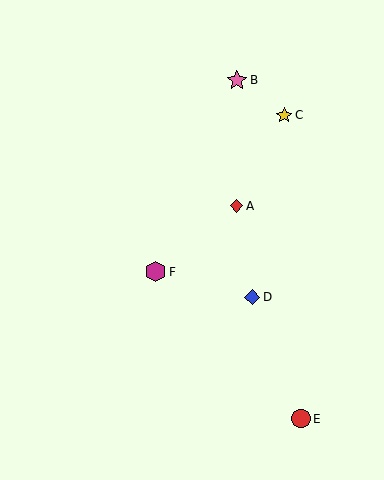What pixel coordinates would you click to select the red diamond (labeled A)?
Click at (237, 206) to select the red diamond A.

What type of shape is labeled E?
Shape E is a red circle.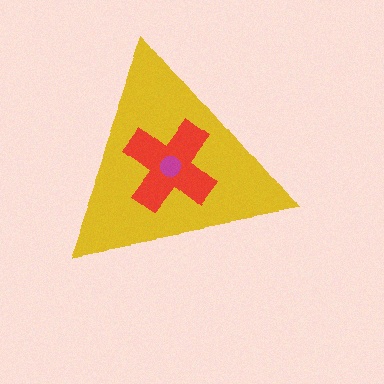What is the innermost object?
The magenta circle.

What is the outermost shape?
The yellow triangle.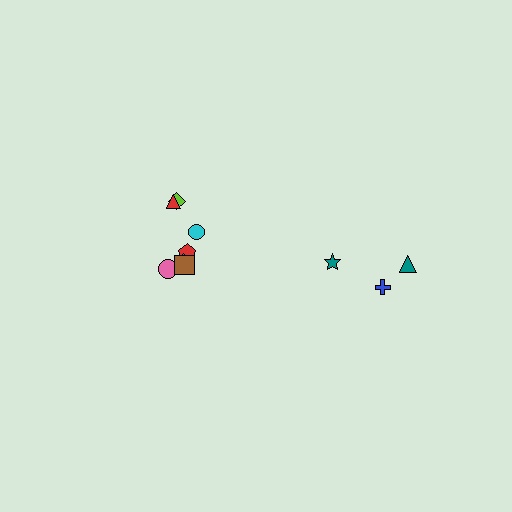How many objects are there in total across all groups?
There are 10 objects.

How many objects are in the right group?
There are 3 objects.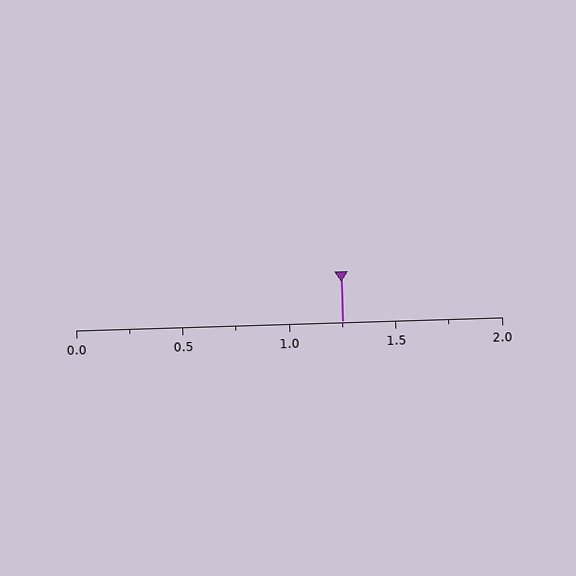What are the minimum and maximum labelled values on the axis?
The axis runs from 0.0 to 2.0.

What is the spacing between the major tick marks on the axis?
The major ticks are spaced 0.5 apart.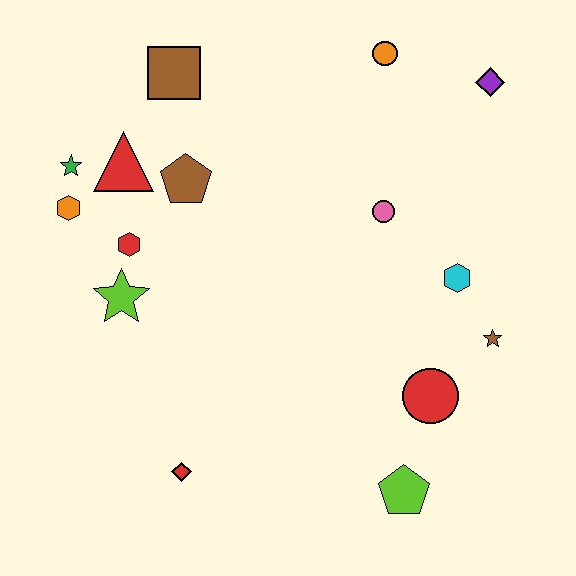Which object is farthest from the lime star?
The purple diamond is farthest from the lime star.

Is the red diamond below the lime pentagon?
No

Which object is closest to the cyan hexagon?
The brown star is closest to the cyan hexagon.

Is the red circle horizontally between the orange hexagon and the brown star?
Yes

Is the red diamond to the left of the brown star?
Yes